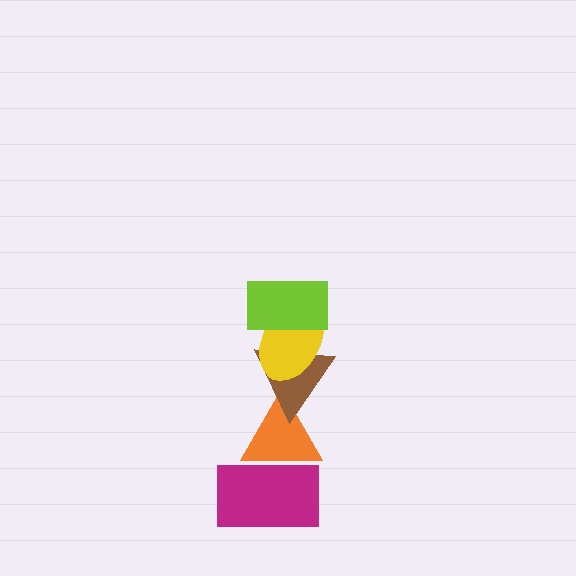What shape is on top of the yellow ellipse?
The lime rectangle is on top of the yellow ellipse.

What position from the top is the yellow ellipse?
The yellow ellipse is 2nd from the top.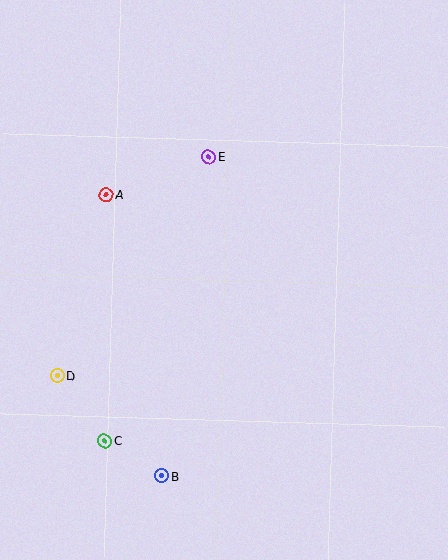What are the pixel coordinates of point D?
Point D is at (57, 376).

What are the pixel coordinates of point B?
Point B is at (162, 476).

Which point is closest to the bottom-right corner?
Point B is closest to the bottom-right corner.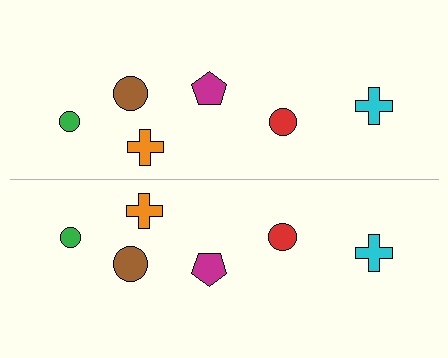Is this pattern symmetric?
Yes, this pattern has bilateral (reflection) symmetry.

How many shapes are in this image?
There are 12 shapes in this image.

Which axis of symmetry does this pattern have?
The pattern has a horizontal axis of symmetry running through the center of the image.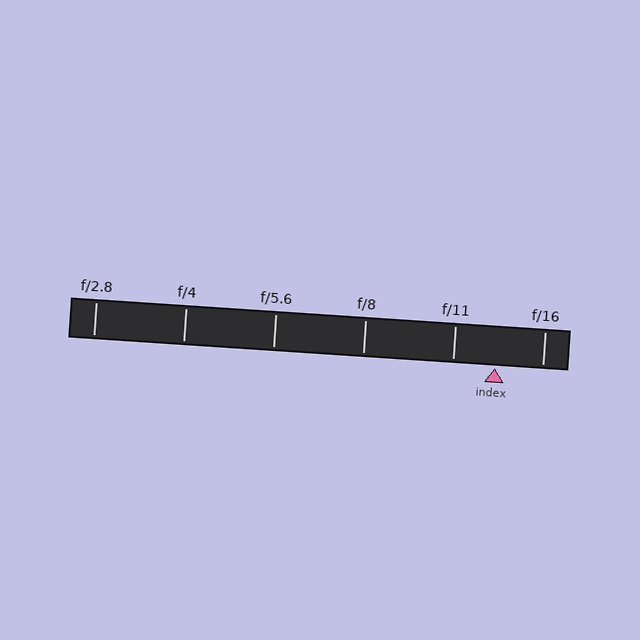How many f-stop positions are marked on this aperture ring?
There are 6 f-stop positions marked.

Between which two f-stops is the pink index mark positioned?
The index mark is between f/11 and f/16.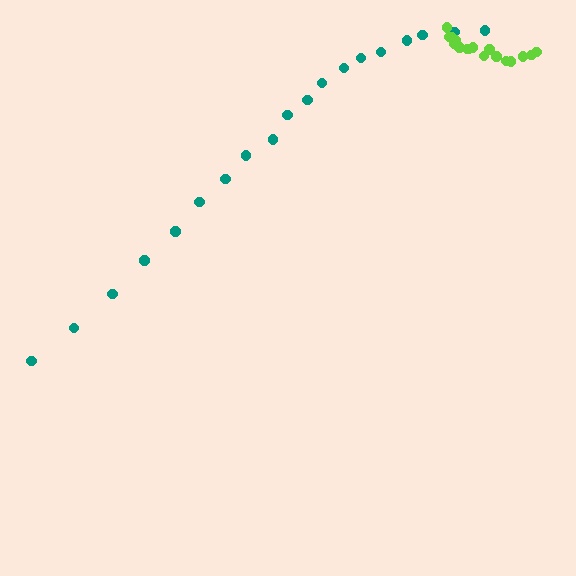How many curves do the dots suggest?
There are 2 distinct paths.